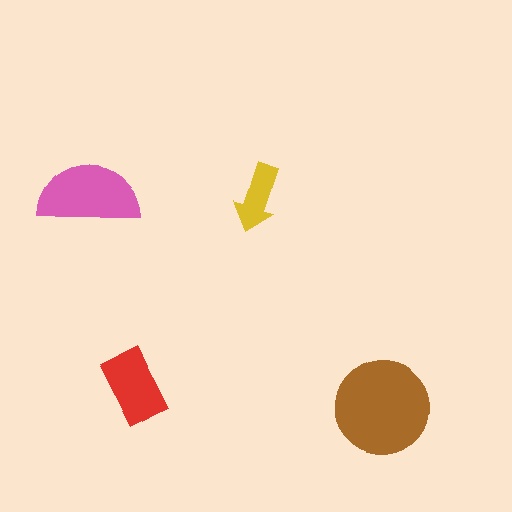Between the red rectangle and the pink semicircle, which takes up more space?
The pink semicircle.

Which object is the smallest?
The yellow arrow.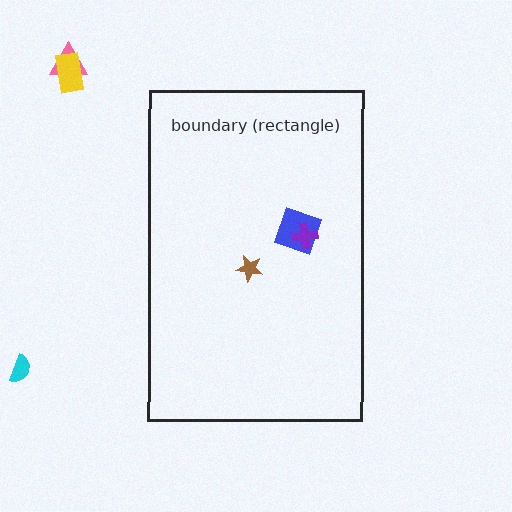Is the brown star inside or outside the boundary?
Inside.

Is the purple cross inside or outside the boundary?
Inside.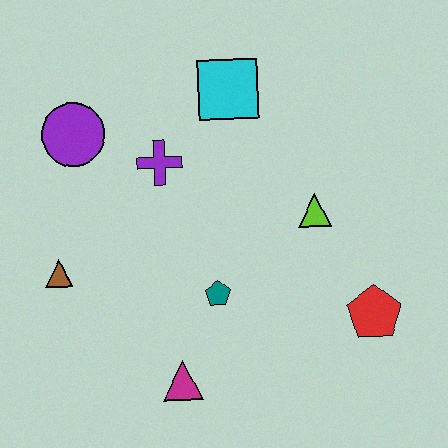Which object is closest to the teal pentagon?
The magenta triangle is closest to the teal pentagon.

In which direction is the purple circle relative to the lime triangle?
The purple circle is to the left of the lime triangle.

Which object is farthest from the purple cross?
The red pentagon is farthest from the purple cross.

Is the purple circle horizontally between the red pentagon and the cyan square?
No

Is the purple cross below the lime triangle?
No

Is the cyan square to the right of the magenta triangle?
Yes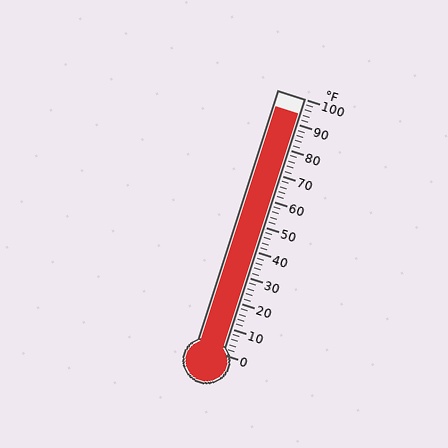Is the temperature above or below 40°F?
The temperature is above 40°F.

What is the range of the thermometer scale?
The thermometer scale ranges from 0°F to 100°F.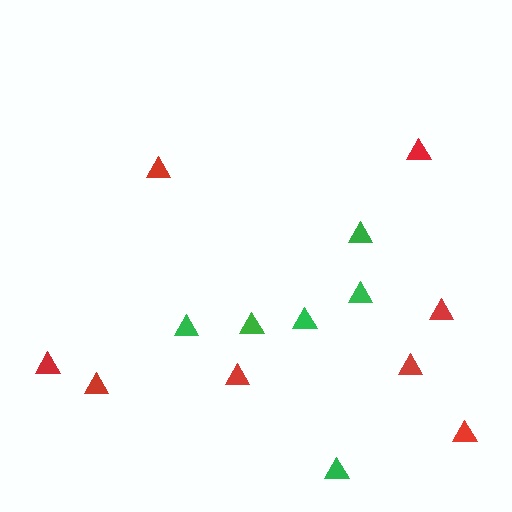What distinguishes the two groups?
There are 2 groups: one group of green triangles (6) and one group of red triangles (8).